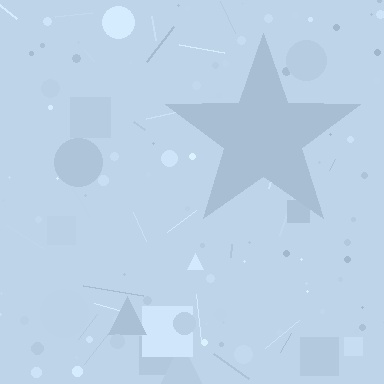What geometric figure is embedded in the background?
A star is embedded in the background.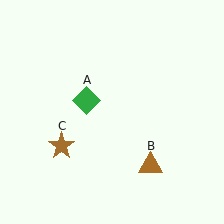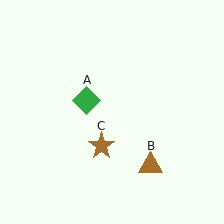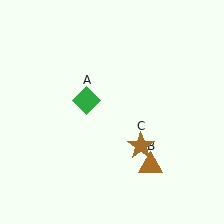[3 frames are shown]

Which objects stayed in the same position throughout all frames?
Green diamond (object A) and brown triangle (object B) remained stationary.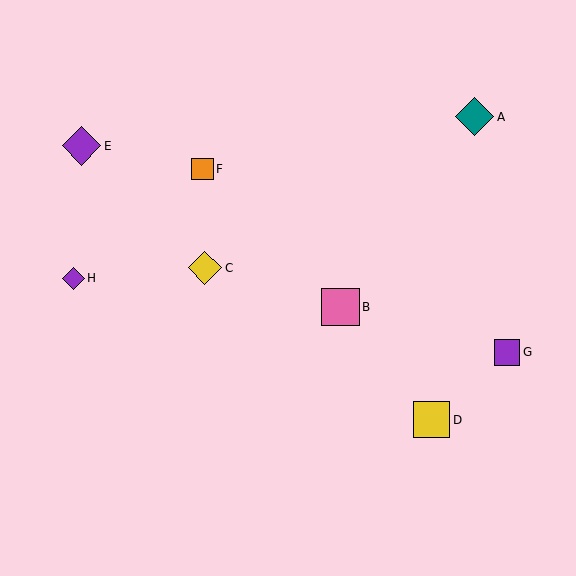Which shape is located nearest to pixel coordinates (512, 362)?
The purple square (labeled G) at (507, 352) is nearest to that location.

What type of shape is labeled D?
Shape D is a yellow square.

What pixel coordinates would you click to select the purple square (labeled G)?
Click at (507, 352) to select the purple square G.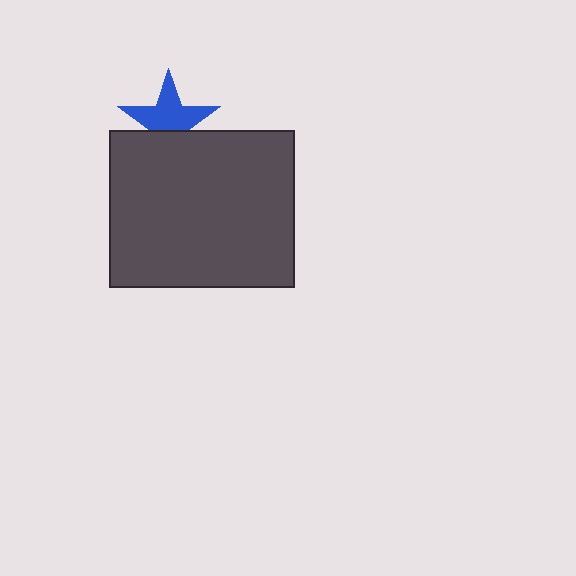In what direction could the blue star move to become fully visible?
The blue star could move up. That would shift it out from behind the dark gray rectangle entirely.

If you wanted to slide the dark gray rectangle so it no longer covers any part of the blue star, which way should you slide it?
Slide it down — that is the most direct way to separate the two shapes.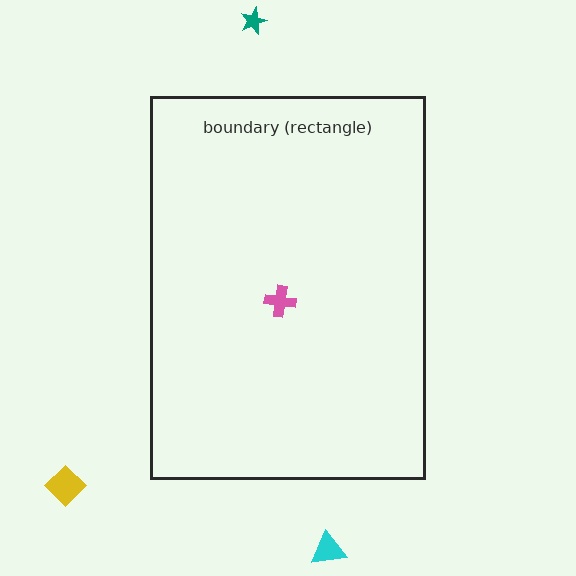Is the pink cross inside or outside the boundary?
Inside.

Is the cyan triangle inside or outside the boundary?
Outside.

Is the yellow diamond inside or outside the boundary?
Outside.